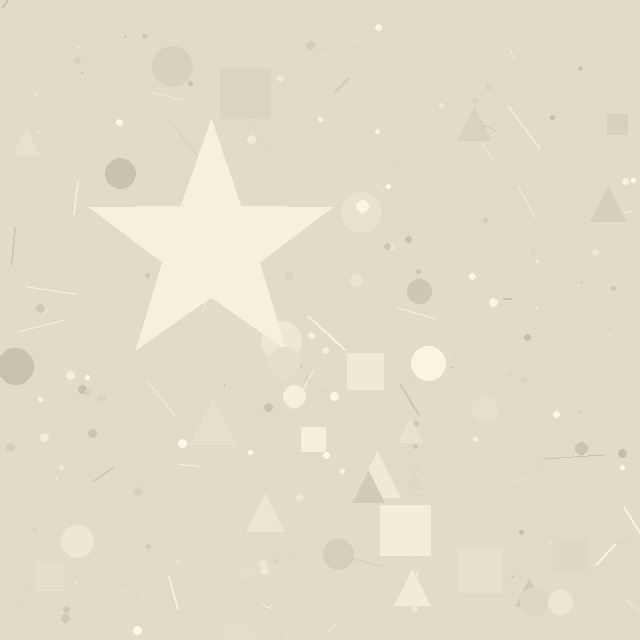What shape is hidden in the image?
A star is hidden in the image.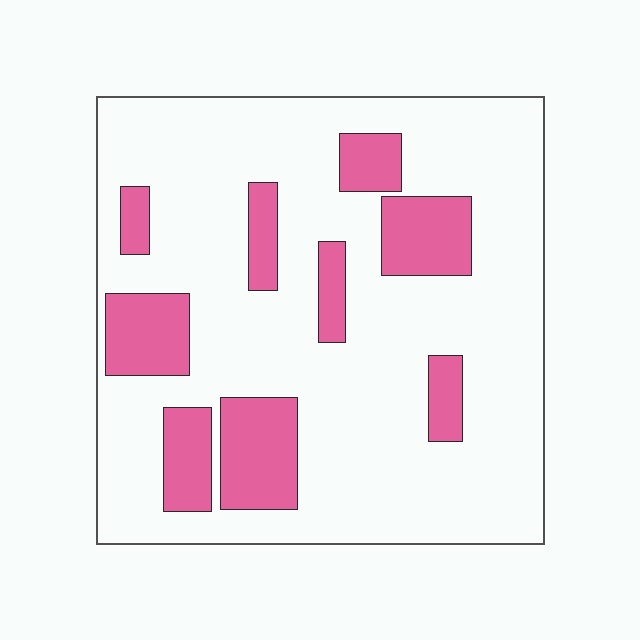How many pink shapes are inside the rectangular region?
9.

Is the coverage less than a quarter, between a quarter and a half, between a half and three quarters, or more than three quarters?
Less than a quarter.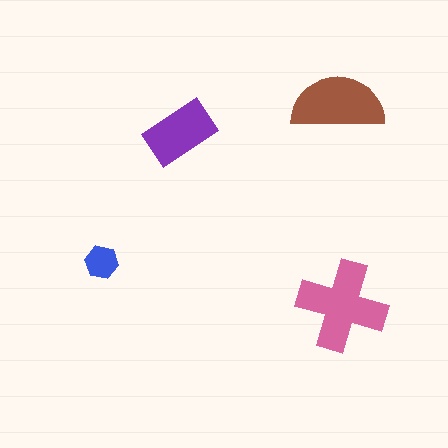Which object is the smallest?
The blue hexagon.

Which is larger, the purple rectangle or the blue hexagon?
The purple rectangle.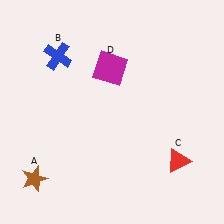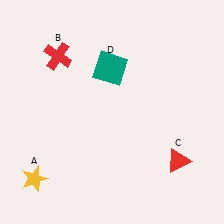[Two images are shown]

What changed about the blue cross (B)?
In Image 1, B is blue. In Image 2, it changed to red.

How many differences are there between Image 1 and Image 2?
There are 3 differences between the two images.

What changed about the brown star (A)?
In Image 1, A is brown. In Image 2, it changed to yellow.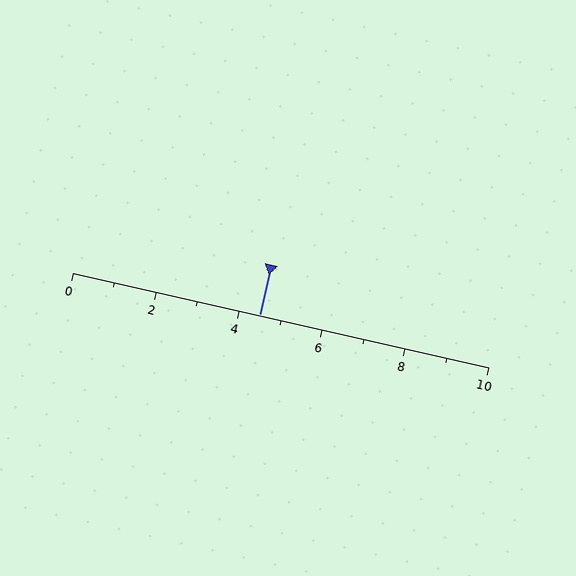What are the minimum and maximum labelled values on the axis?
The axis runs from 0 to 10.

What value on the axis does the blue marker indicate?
The marker indicates approximately 4.5.